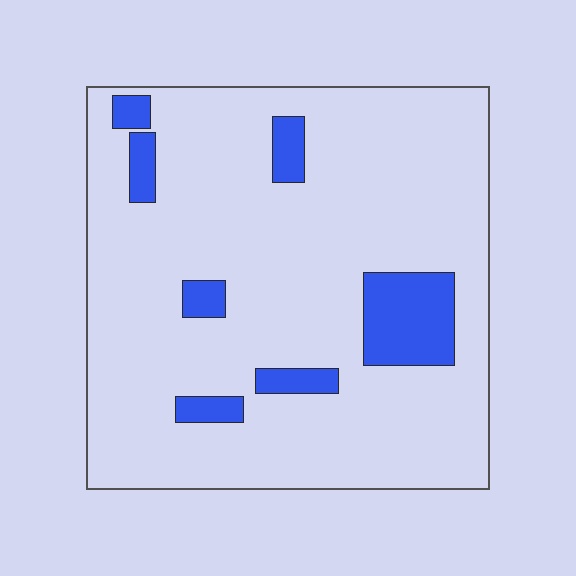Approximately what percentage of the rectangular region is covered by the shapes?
Approximately 10%.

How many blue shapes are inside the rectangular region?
7.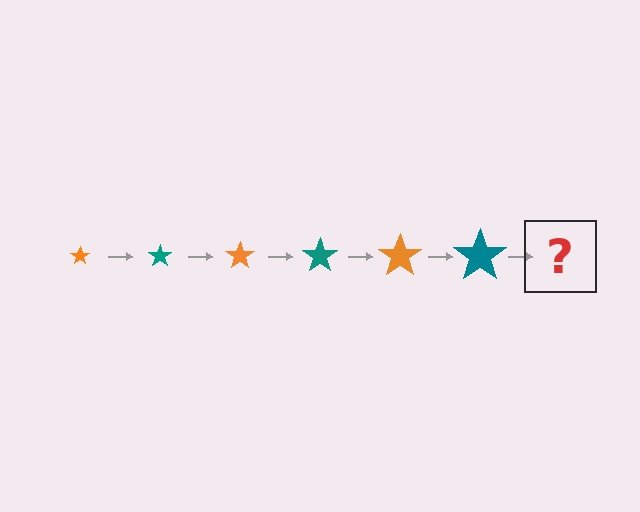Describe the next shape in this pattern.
It should be an orange star, larger than the previous one.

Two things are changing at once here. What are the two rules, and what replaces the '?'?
The two rules are that the star grows larger each step and the color cycles through orange and teal. The '?' should be an orange star, larger than the previous one.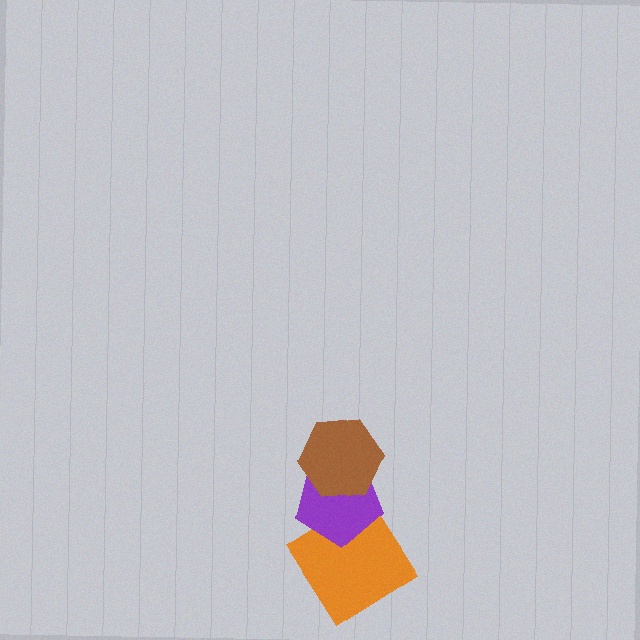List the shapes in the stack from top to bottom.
From top to bottom: the brown hexagon, the purple pentagon, the orange diamond.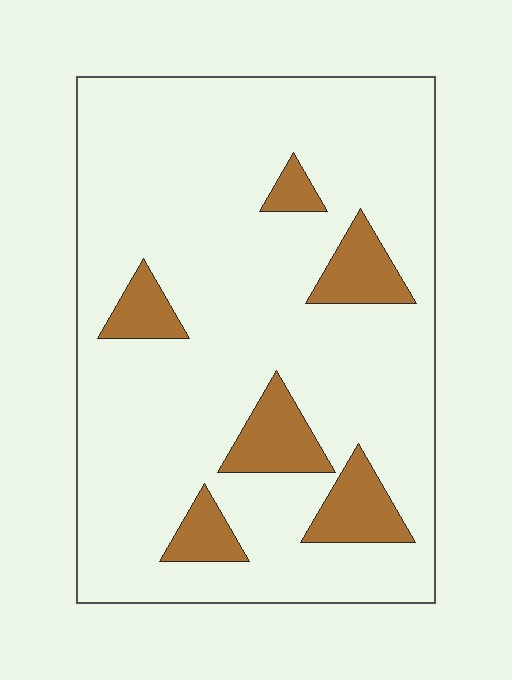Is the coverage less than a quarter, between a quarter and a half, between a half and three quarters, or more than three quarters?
Less than a quarter.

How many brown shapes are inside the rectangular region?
6.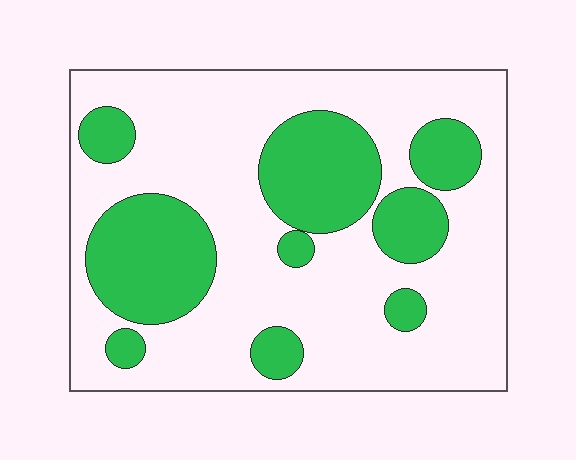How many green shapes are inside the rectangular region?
9.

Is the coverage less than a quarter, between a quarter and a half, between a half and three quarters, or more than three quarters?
Between a quarter and a half.